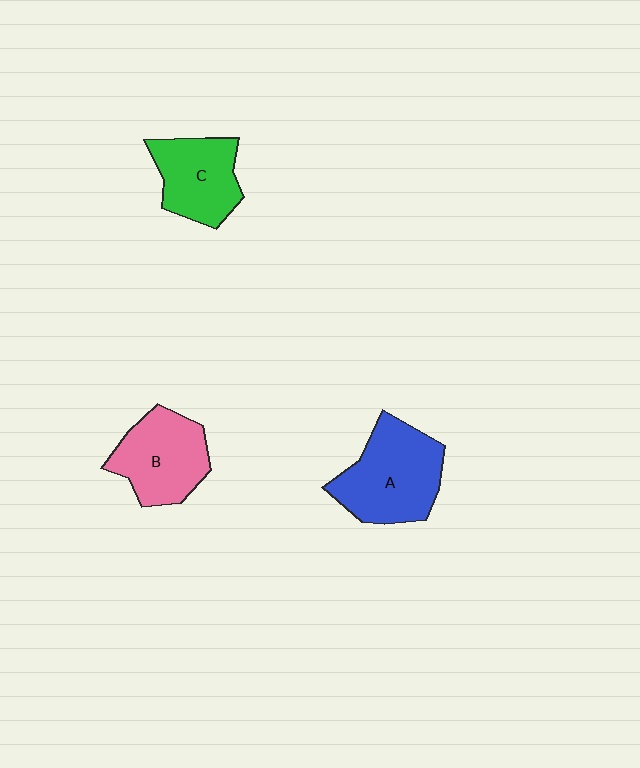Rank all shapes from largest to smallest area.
From largest to smallest: A (blue), B (pink), C (green).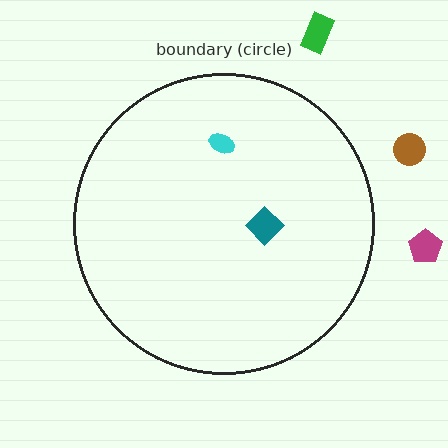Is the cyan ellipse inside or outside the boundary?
Inside.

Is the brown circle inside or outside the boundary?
Outside.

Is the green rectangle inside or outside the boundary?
Outside.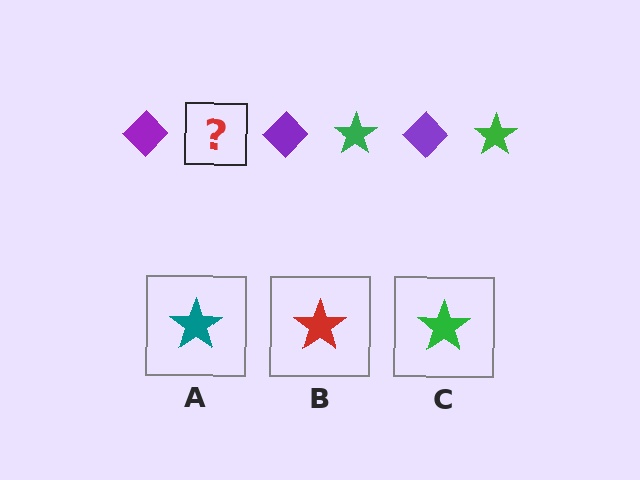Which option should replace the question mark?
Option C.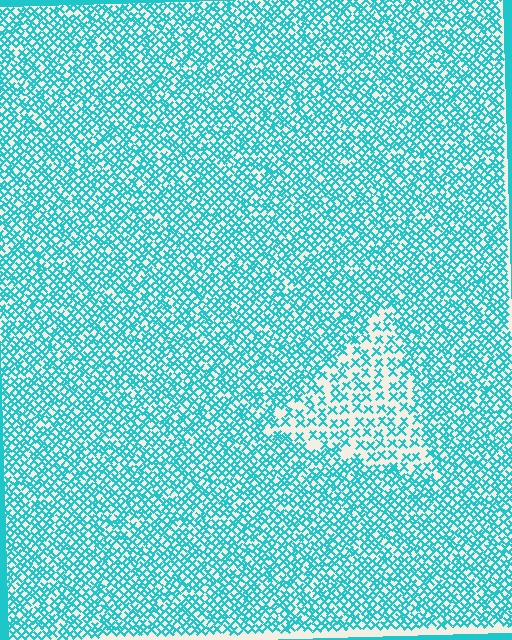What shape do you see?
I see a triangle.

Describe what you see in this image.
The image contains small cyan elements arranged at two different densities. A triangle-shaped region is visible where the elements are less densely packed than the surrounding area.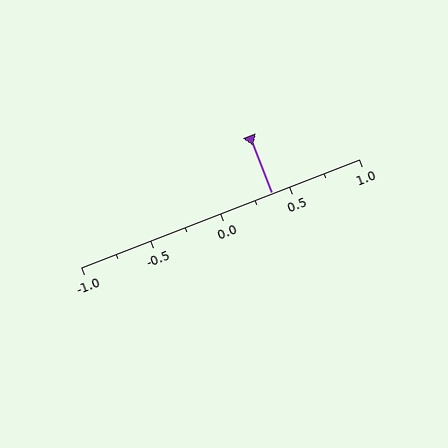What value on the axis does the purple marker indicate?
The marker indicates approximately 0.38.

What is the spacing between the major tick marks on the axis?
The major ticks are spaced 0.5 apart.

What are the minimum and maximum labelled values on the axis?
The axis runs from -1.0 to 1.0.